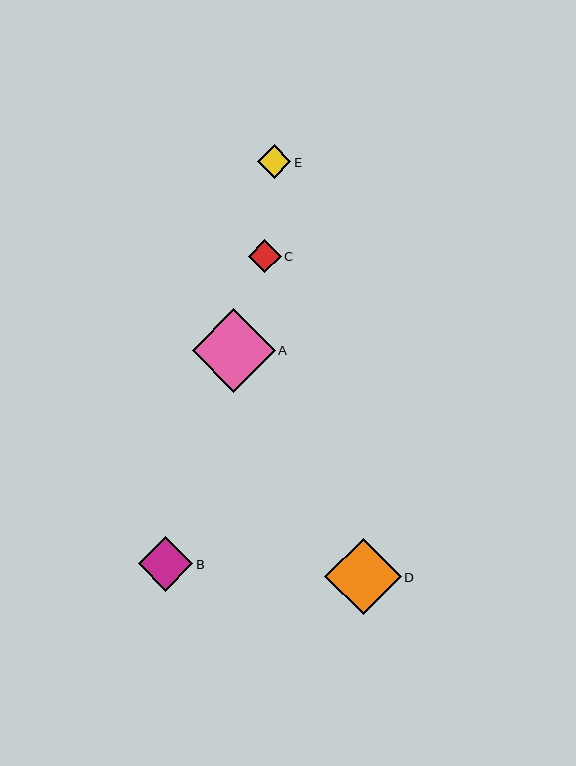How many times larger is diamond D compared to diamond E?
Diamond D is approximately 2.3 times the size of diamond E.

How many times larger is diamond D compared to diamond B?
Diamond D is approximately 1.4 times the size of diamond B.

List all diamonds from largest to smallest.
From largest to smallest: A, D, B, E, C.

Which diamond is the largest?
Diamond A is the largest with a size of approximately 83 pixels.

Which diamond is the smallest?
Diamond C is the smallest with a size of approximately 33 pixels.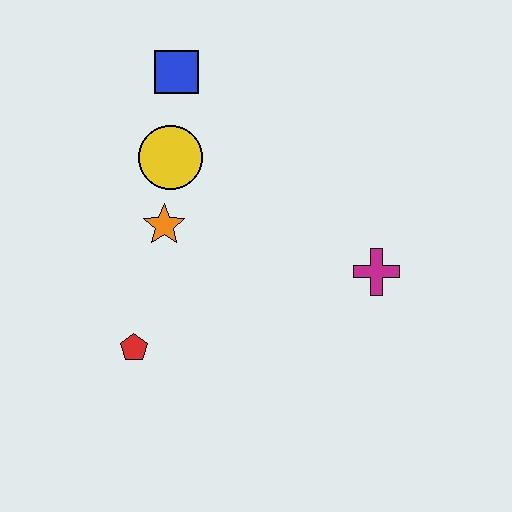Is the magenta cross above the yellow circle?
No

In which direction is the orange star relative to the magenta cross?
The orange star is to the left of the magenta cross.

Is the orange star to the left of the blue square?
Yes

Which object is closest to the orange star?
The yellow circle is closest to the orange star.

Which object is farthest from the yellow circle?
The magenta cross is farthest from the yellow circle.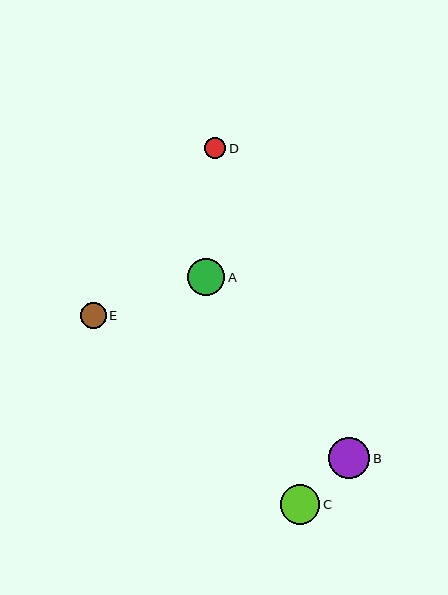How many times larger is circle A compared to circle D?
Circle A is approximately 1.8 times the size of circle D.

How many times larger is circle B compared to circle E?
Circle B is approximately 1.6 times the size of circle E.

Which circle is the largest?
Circle B is the largest with a size of approximately 41 pixels.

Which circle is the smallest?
Circle D is the smallest with a size of approximately 21 pixels.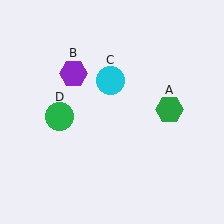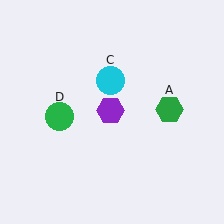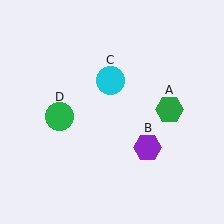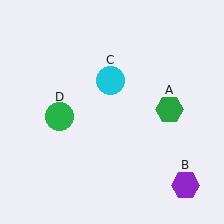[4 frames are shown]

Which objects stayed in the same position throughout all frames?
Green hexagon (object A) and cyan circle (object C) and green circle (object D) remained stationary.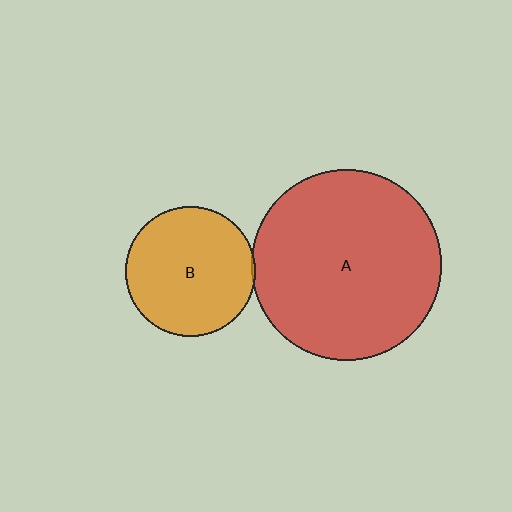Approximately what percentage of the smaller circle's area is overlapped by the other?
Approximately 5%.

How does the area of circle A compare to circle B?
Approximately 2.1 times.